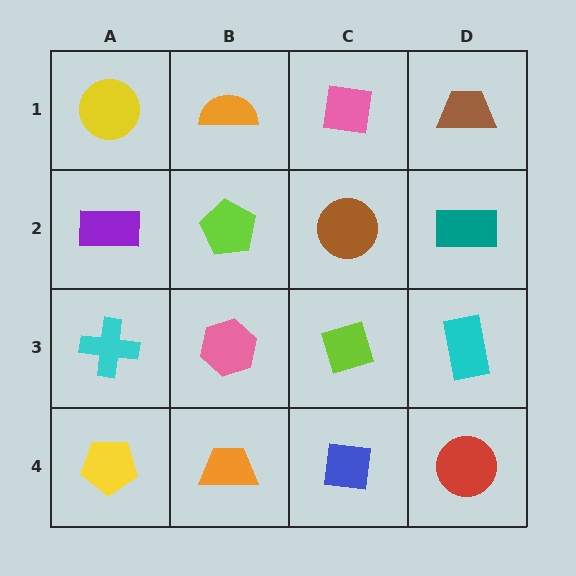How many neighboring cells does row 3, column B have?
4.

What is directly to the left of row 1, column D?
A pink square.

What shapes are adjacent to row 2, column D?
A brown trapezoid (row 1, column D), a cyan rectangle (row 3, column D), a brown circle (row 2, column C).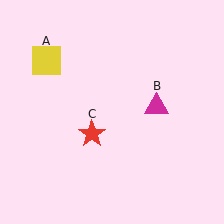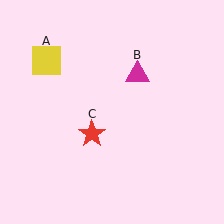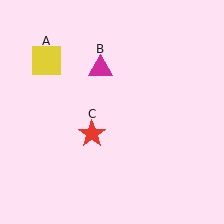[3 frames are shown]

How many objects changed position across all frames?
1 object changed position: magenta triangle (object B).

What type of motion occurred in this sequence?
The magenta triangle (object B) rotated counterclockwise around the center of the scene.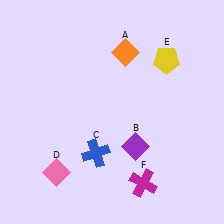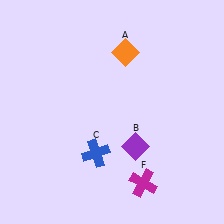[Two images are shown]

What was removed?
The pink diamond (D), the yellow pentagon (E) were removed in Image 2.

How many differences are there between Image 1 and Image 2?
There are 2 differences between the two images.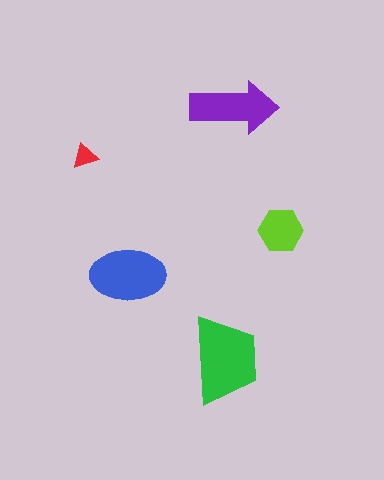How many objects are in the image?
There are 5 objects in the image.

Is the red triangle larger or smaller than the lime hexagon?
Smaller.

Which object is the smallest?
The red triangle.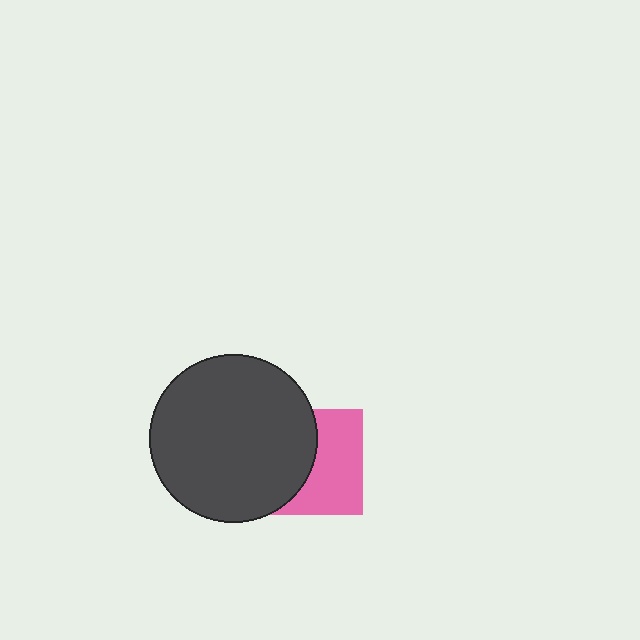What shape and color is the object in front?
The object in front is a dark gray circle.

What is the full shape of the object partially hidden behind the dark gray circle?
The partially hidden object is a pink square.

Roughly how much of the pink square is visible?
About half of it is visible (roughly 53%).